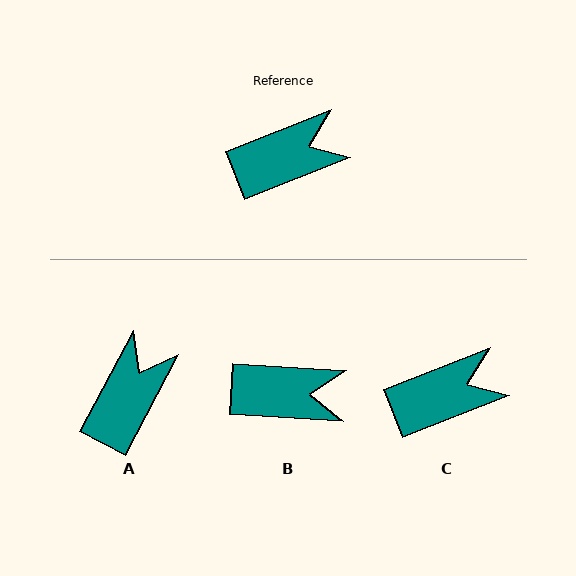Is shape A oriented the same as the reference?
No, it is off by about 41 degrees.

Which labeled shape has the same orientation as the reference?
C.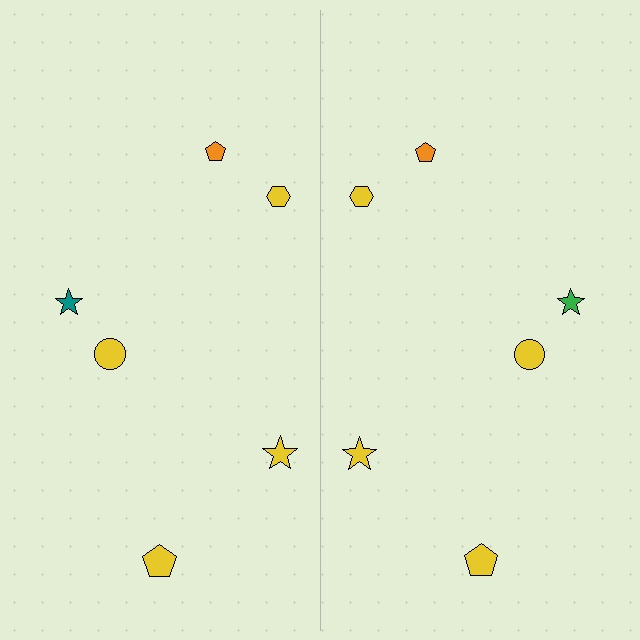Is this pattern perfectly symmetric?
No, the pattern is not perfectly symmetric. The green star on the right side breaks the symmetry — its mirror counterpart is teal.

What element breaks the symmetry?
The green star on the right side breaks the symmetry — its mirror counterpart is teal.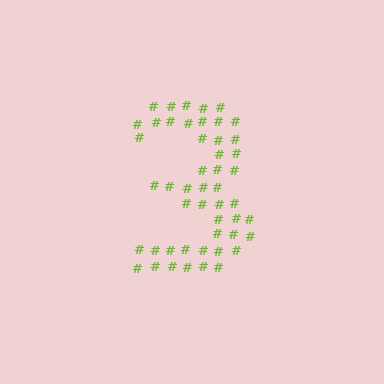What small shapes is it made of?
It is made of small hash symbols.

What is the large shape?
The large shape is the digit 3.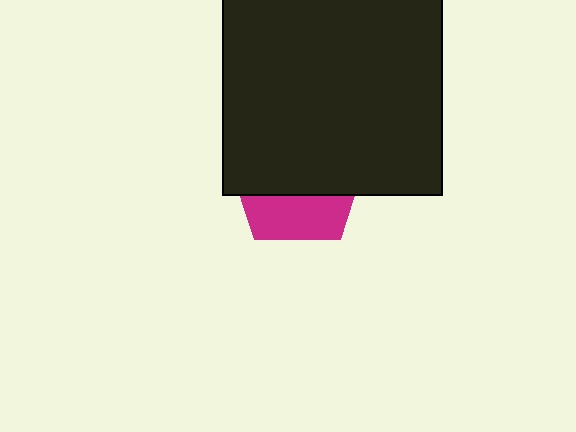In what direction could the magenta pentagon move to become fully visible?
The magenta pentagon could move down. That would shift it out from behind the black square entirely.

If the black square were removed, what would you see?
You would see the complete magenta pentagon.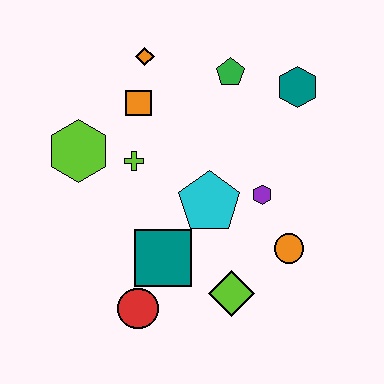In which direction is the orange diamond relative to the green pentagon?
The orange diamond is to the left of the green pentagon.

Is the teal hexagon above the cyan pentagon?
Yes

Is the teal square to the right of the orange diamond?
Yes